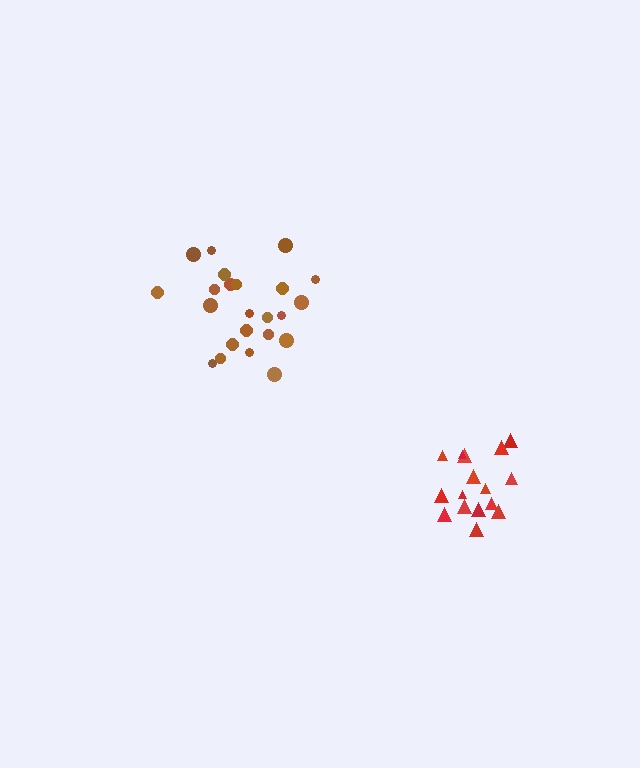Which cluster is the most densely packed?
Brown.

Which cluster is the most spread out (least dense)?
Red.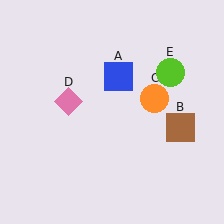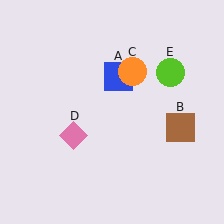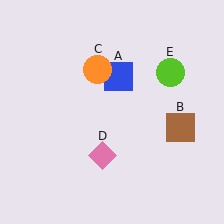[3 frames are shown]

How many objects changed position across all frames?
2 objects changed position: orange circle (object C), pink diamond (object D).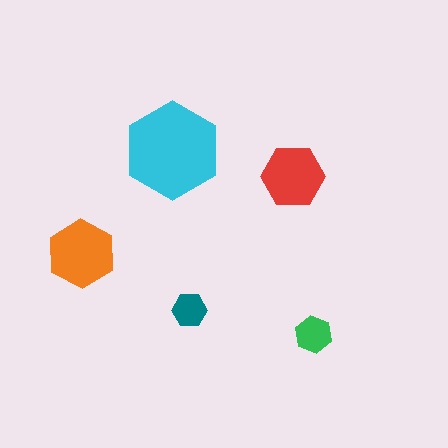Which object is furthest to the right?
The green hexagon is rightmost.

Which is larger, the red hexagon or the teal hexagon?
The red one.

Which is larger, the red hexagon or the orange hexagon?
The orange one.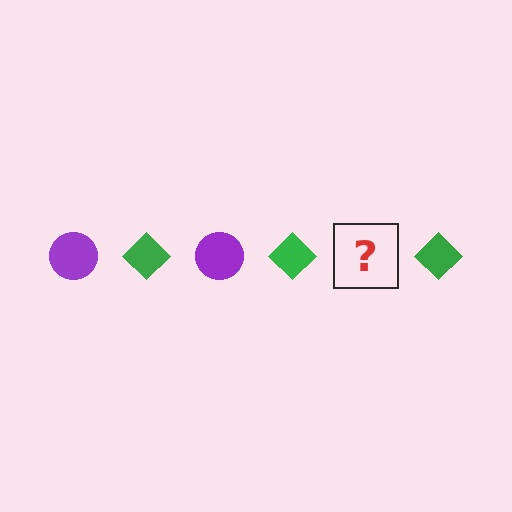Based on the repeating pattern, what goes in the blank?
The blank should be a purple circle.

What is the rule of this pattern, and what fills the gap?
The rule is that the pattern alternates between purple circle and green diamond. The gap should be filled with a purple circle.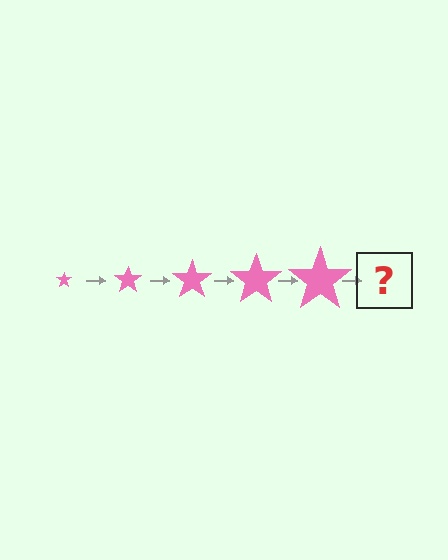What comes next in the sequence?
The next element should be a pink star, larger than the previous one.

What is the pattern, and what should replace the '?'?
The pattern is that the star gets progressively larger each step. The '?' should be a pink star, larger than the previous one.